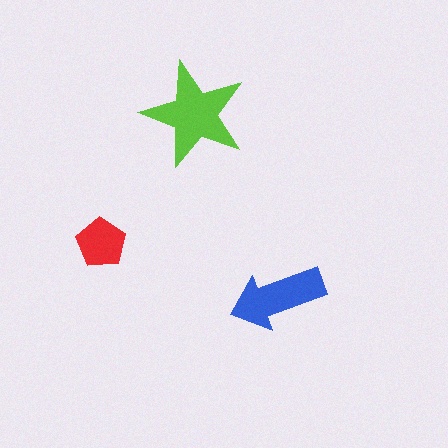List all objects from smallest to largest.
The red pentagon, the blue arrow, the lime star.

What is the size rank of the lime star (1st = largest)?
1st.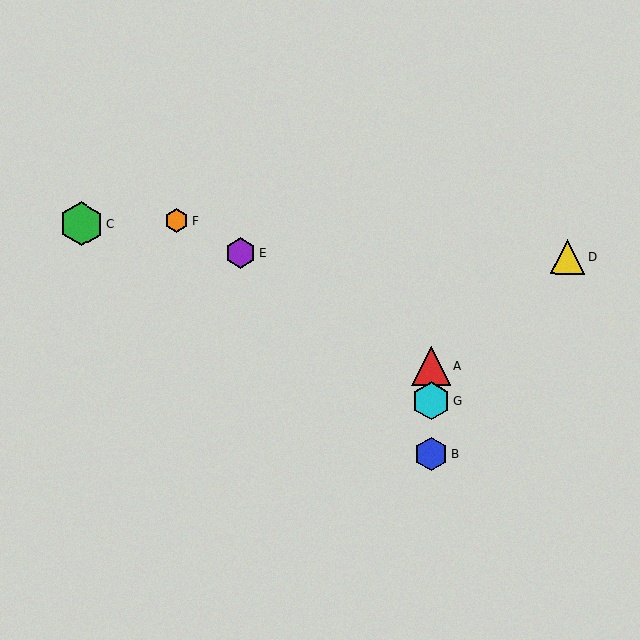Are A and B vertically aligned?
Yes, both are at x≈431.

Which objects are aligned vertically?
Objects A, B, G are aligned vertically.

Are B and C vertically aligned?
No, B is at x≈431 and C is at x≈82.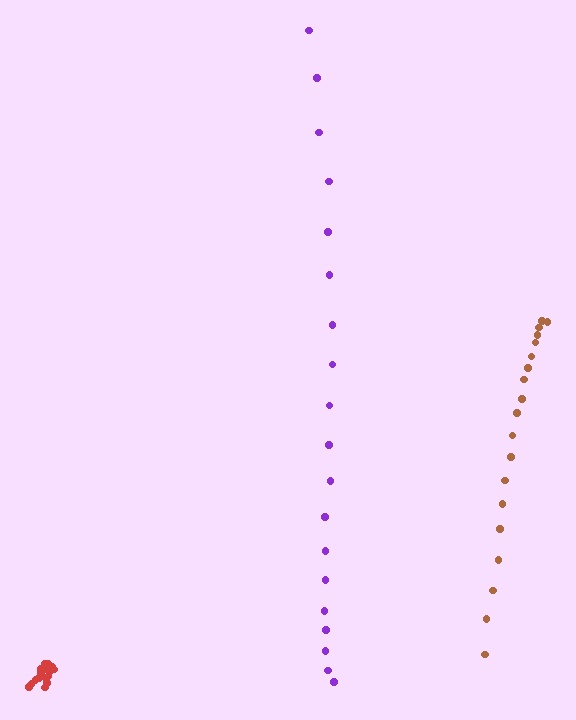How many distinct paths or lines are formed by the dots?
There are 3 distinct paths.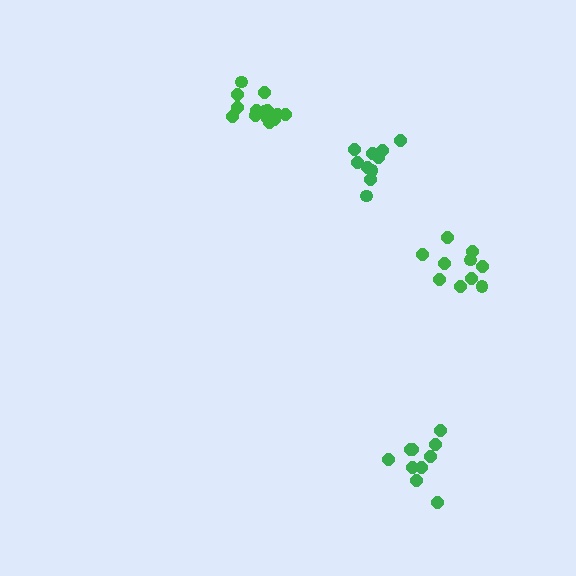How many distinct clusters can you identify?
There are 4 distinct clusters.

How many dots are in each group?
Group 1: 10 dots, Group 2: 10 dots, Group 3: 14 dots, Group 4: 10 dots (44 total).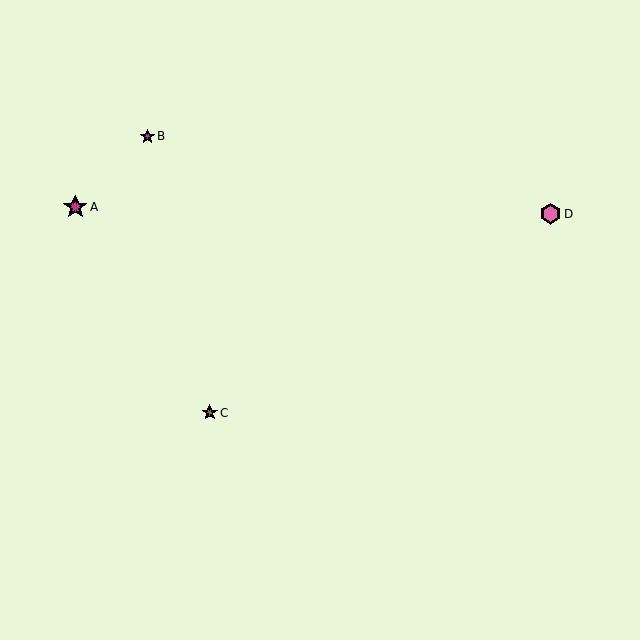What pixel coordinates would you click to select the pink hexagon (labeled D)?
Click at (551, 214) to select the pink hexagon D.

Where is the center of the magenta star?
The center of the magenta star is at (75, 207).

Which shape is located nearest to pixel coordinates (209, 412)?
The brown star (labeled C) at (210, 413) is nearest to that location.